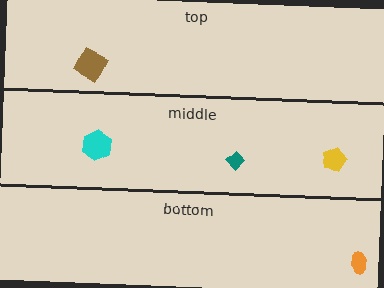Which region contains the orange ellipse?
The bottom region.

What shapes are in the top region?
The brown square.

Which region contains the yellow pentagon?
The middle region.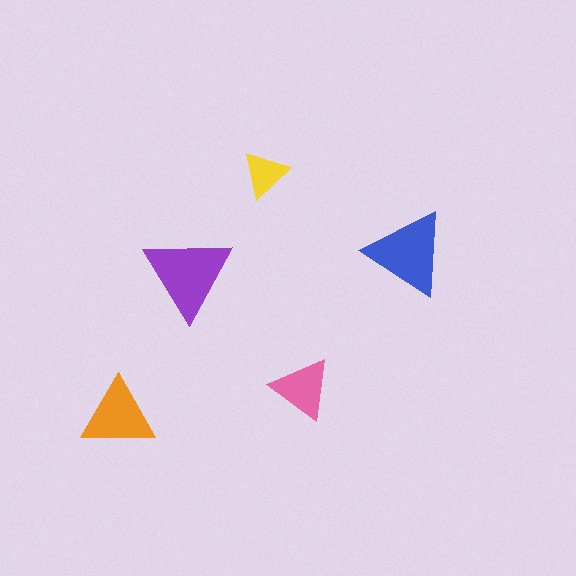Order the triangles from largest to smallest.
the purple one, the blue one, the orange one, the pink one, the yellow one.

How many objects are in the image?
There are 5 objects in the image.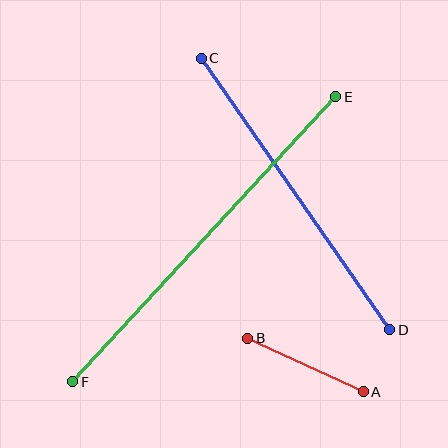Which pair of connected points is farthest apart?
Points E and F are farthest apart.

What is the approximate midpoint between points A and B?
The midpoint is at approximately (305, 365) pixels.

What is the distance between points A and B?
The distance is approximately 127 pixels.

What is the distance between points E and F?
The distance is approximately 388 pixels.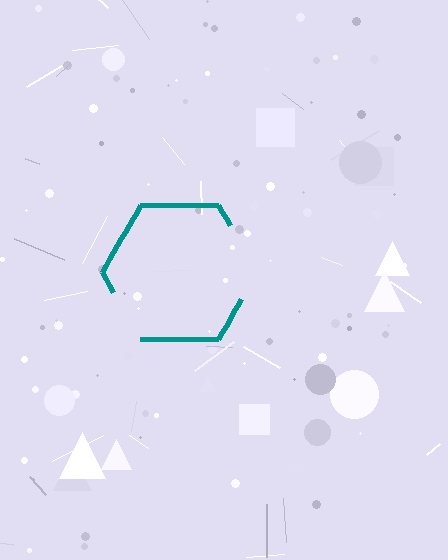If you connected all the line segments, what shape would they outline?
They would outline a hexagon.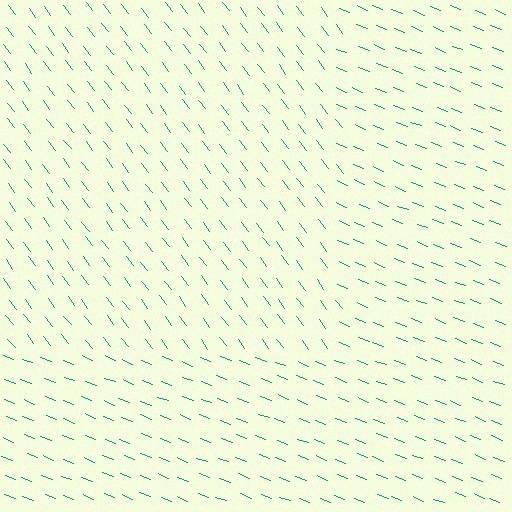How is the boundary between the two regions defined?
The boundary is defined purely by a change in line orientation (approximately 31 degrees difference). All lines are the same color and thickness.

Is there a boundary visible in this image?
Yes, there is a texture boundary formed by a change in line orientation.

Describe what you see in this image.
The image is filled with small teal line segments. A rectangle region in the image has lines oriented differently from the surrounding lines, creating a visible texture boundary.